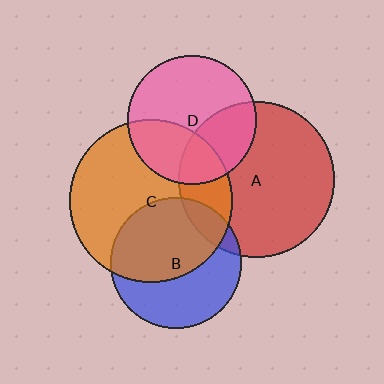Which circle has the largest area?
Circle C (orange).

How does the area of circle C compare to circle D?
Approximately 1.6 times.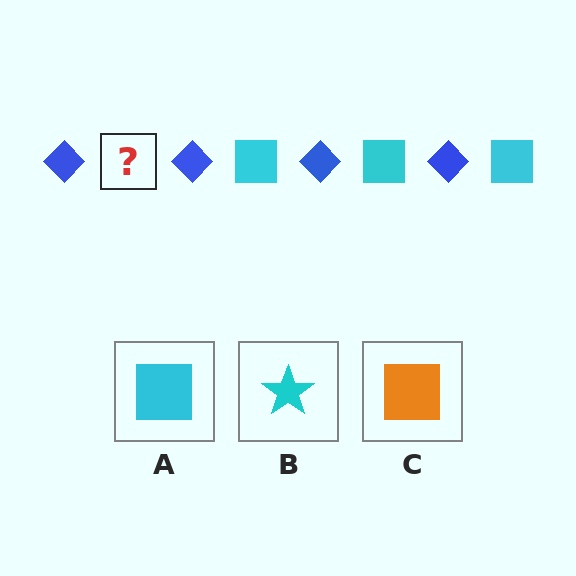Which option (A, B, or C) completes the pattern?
A.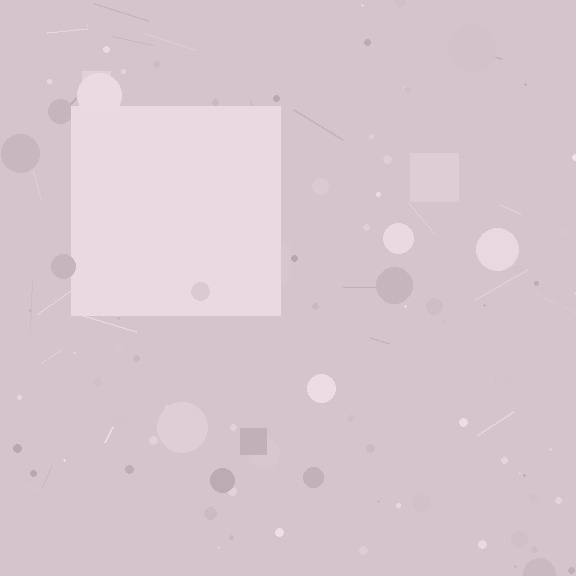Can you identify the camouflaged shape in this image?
The camouflaged shape is a square.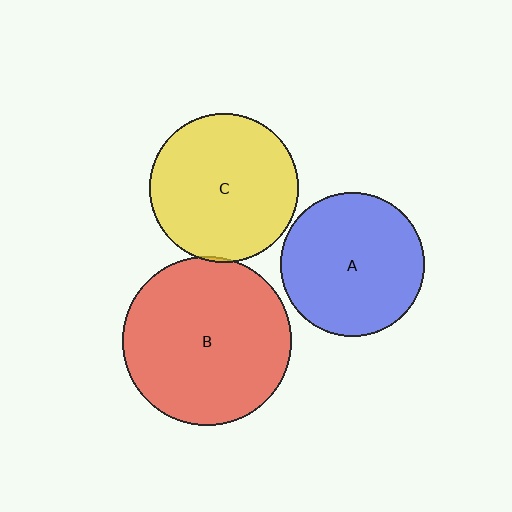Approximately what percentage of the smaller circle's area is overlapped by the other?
Approximately 5%.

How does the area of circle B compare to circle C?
Approximately 1.3 times.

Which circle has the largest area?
Circle B (red).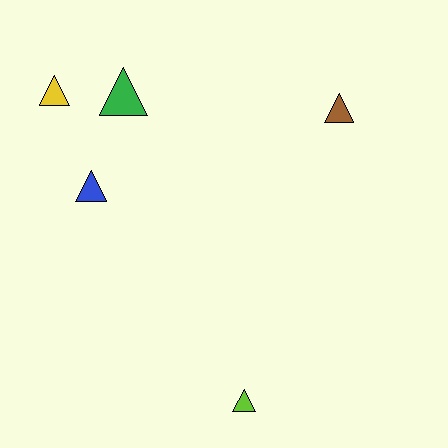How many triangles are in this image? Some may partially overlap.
There are 5 triangles.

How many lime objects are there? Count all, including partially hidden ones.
There is 1 lime object.